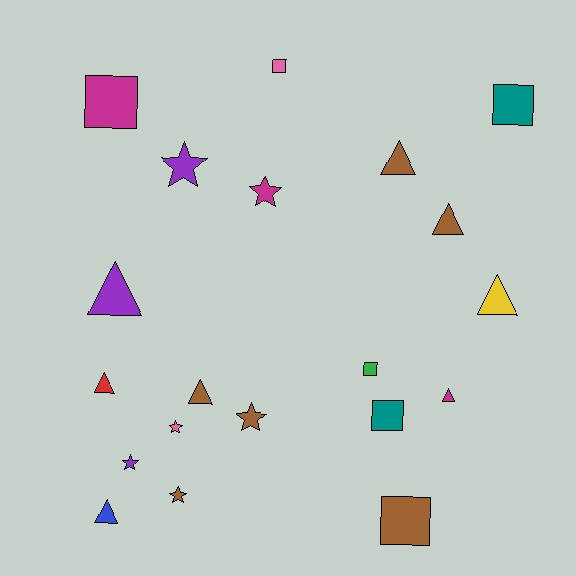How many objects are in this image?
There are 20 objects.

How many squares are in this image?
There are 6 squares.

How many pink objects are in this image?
There are 2 pink objects.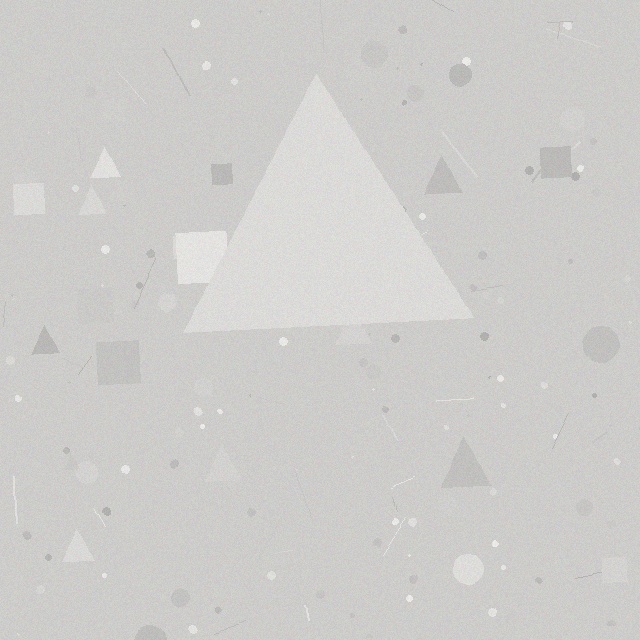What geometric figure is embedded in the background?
A triangle is embedded in the background.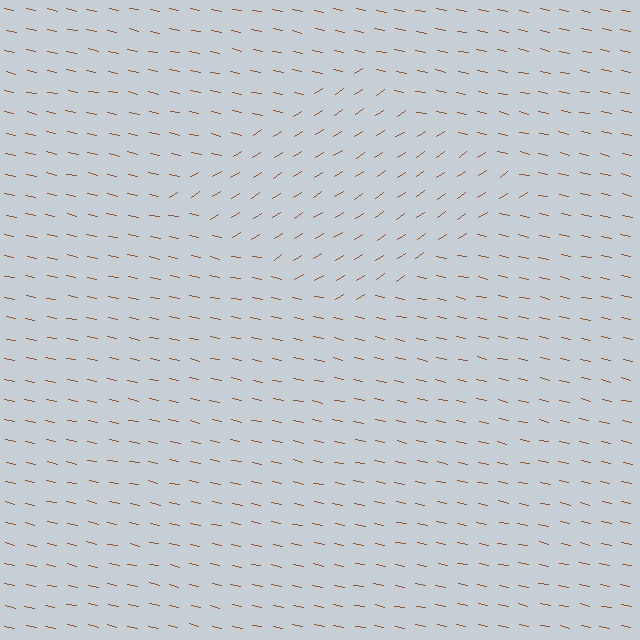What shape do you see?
I see a diamond.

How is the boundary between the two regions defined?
The boundary is defined purely by a change in line orientation (approximately 45 degrees difference). All lines are the same color and thickness.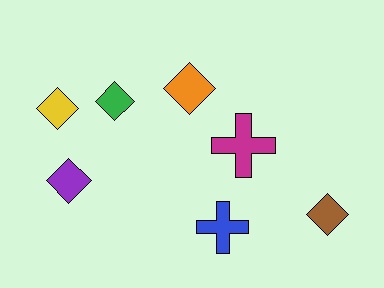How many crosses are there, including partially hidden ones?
There are 2 crosses.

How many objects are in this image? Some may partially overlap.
There are 7 objects.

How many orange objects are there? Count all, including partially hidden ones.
There is 1 orange object.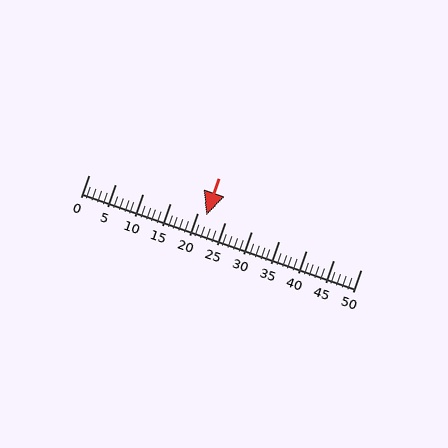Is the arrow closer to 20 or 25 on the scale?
The arrow is closer to 20.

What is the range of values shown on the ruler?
The ruler shows values from 0 to 50.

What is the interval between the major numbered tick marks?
The major tick marks are spaced 5 units apart.